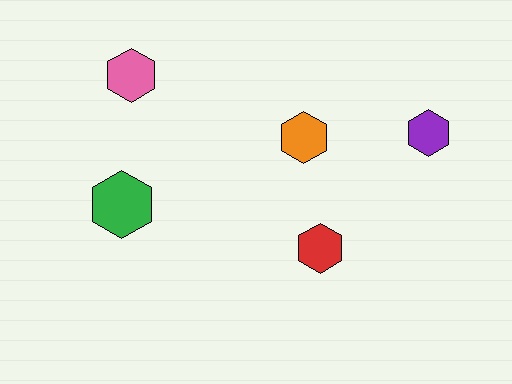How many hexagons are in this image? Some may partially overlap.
There are 5 hexagons.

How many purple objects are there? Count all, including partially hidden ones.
There is 1 purple object.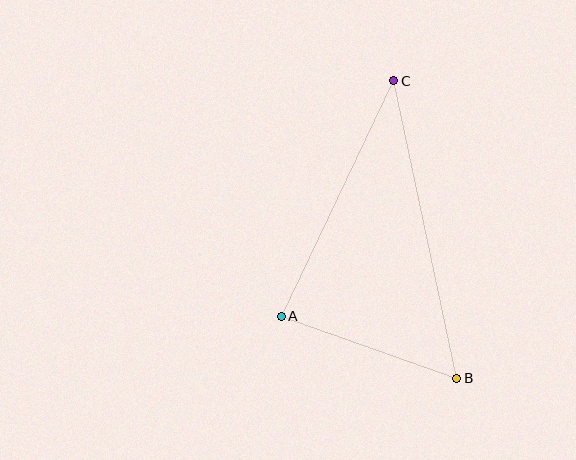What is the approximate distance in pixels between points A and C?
The distance between A and C is approximately 261 pixels.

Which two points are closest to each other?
Points A and B are closest to each other.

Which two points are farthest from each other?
Points B and C are farthest from each other.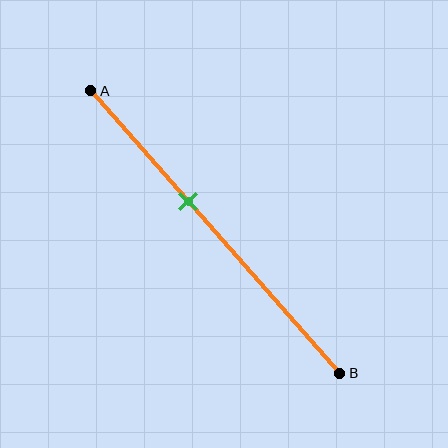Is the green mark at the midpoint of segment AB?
No, the mark is at about 40% from A, not at the 50% midpoint.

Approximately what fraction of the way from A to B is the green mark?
The green mark is approximately 40% of the way from A to B.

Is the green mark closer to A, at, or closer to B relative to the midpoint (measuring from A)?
The green mark is closer to point A than the midpoint of segment AB.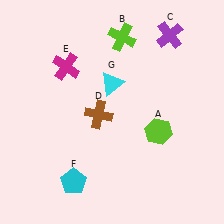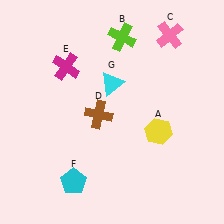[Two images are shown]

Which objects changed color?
A changed from lime to yellow. C changed from purple to pink.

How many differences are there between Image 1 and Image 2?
There are 2 differences between the two images.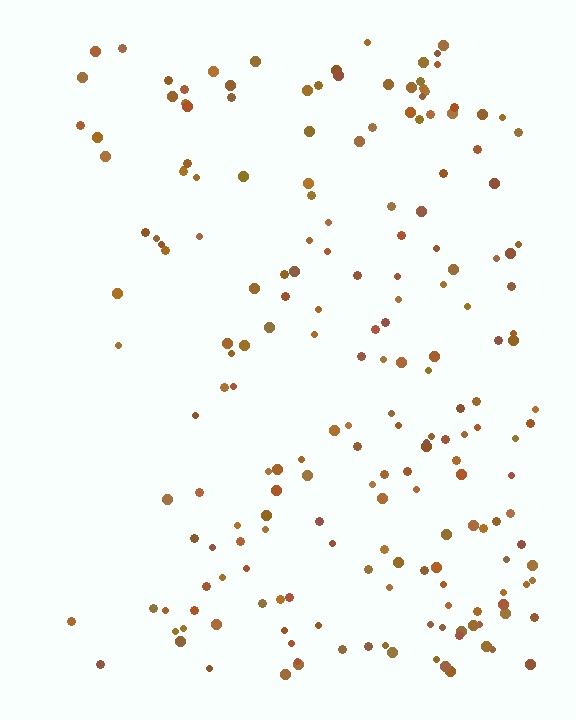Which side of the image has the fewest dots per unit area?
The left.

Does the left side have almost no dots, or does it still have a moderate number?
Still a moderate number, just noticeably fewer than the right.